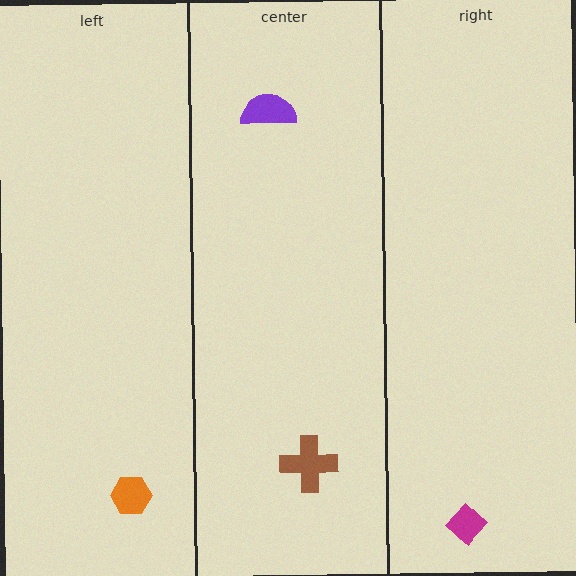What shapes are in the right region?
The magenta diamond.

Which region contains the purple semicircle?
The center region.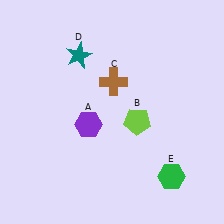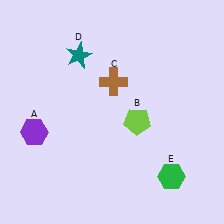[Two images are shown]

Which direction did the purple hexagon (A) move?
The purple hexagon (A) moved left.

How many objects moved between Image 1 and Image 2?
1 object moved between the two images.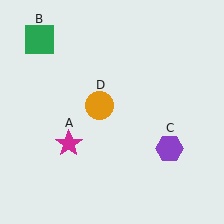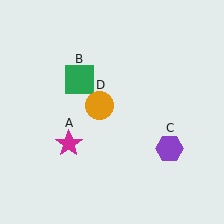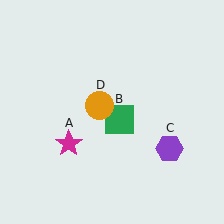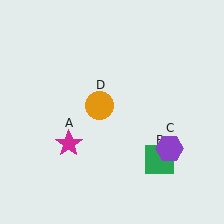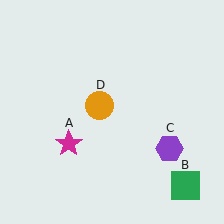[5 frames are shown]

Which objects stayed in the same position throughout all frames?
Magenta star (object A) and purple hexagon (object C) and orange circle (object D) remained stationary.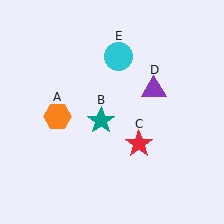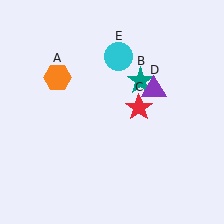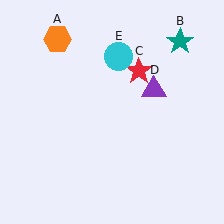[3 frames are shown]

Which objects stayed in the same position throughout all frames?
Purple triangle (object D) and cyan circle (object E) remained stationary.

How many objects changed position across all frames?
3 objects changed position: orange hexagon (object A), teal star (object B), red star (object C).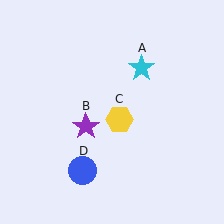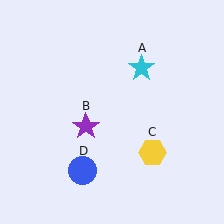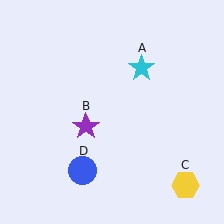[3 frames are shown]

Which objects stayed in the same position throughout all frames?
Cyan star (object A) and purple star (object B) and blue circle (object D) remained stationary.